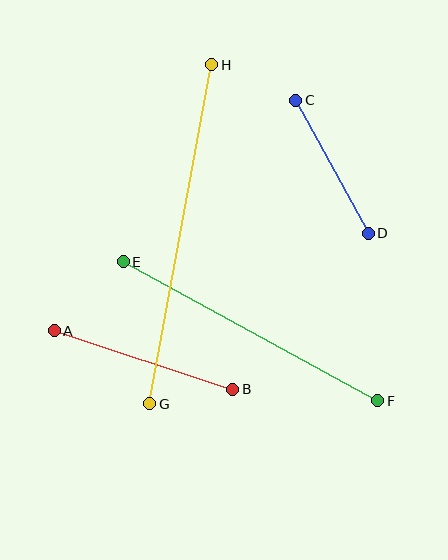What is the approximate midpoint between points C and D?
The midpoint is at approximately (332, 167) pixels.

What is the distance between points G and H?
The distance is approximately 345 pixels.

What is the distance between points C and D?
The distance is approximately 152 pixels.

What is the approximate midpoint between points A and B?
The midpoint is at approximately (144, 360) pixels.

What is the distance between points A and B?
The distance is approximately 187 pixels.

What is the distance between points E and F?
The distance is approximately 290 pixels.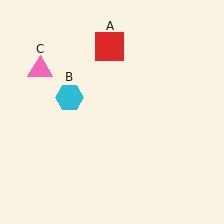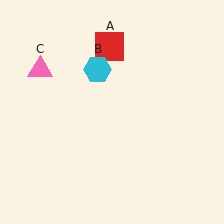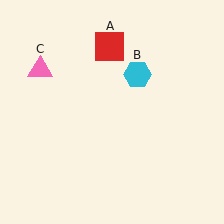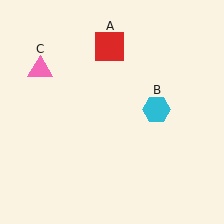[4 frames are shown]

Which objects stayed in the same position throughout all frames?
Red square (object A) and pink triangle (object C) remained stationary.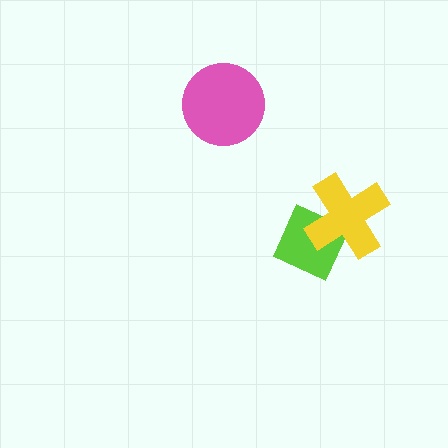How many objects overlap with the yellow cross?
1 object overlaps with the yellow cross.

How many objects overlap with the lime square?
1 object overlaps with the lime square.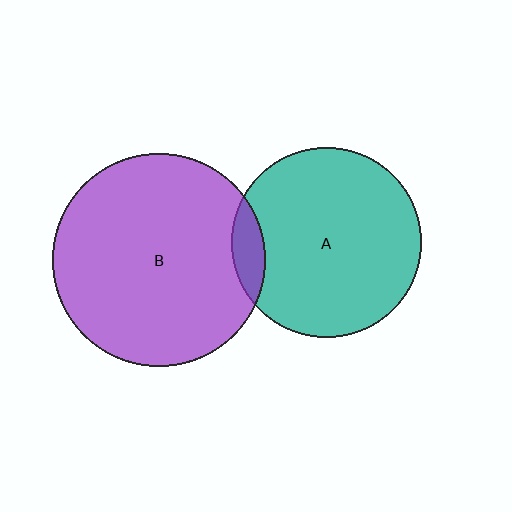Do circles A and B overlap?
Yes.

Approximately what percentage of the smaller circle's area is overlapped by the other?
Approximately 10%.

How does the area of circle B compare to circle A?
Approximately 1.3 times.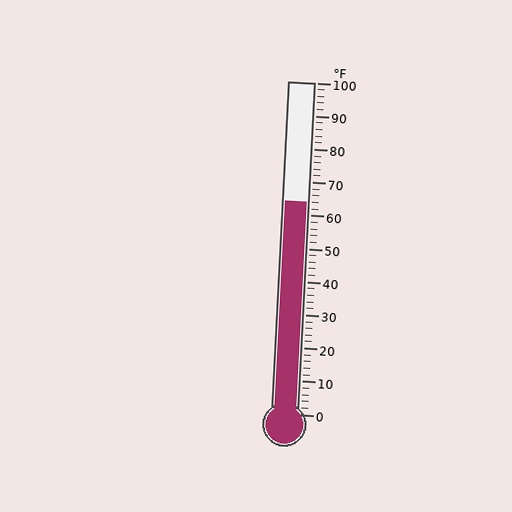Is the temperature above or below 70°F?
The temperature is below 70°F.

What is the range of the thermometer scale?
The thermometer scale ranges from 0°F to 100°F.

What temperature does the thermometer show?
The thermometer shows approximately 64°F.